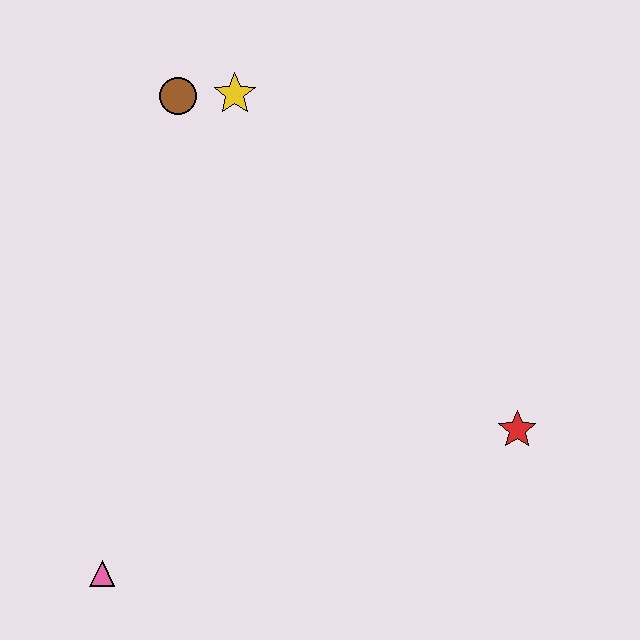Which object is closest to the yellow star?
The brown circle is closest to the yellow star.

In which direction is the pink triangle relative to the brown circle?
The pink triangle is below the brown circle.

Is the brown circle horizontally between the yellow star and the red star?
No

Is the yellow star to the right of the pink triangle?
Yes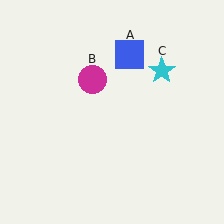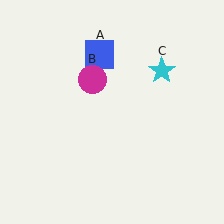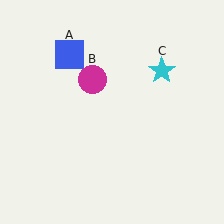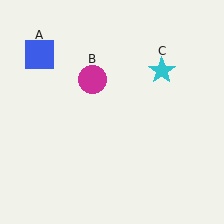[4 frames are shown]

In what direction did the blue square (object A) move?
The blue square (object A) moved left.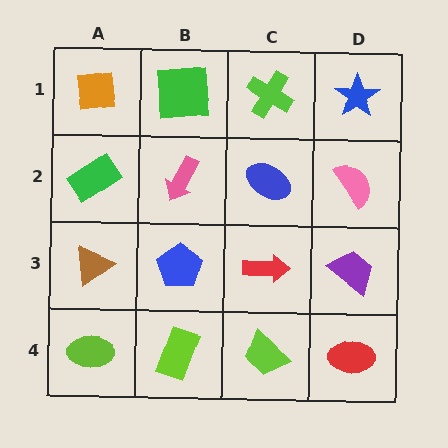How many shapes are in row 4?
4 shapes.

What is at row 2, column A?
A green rectangle.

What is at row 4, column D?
A red ellipse.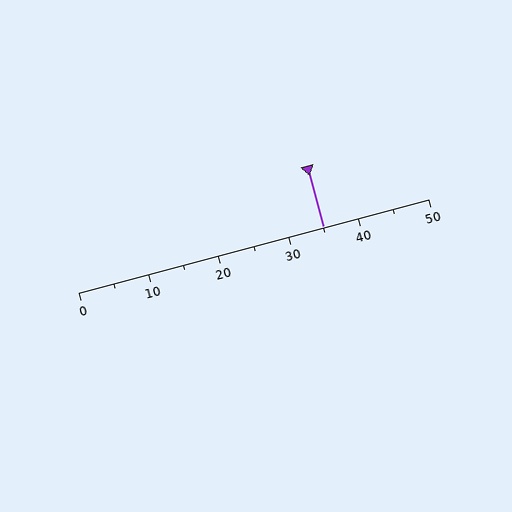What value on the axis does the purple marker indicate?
The marker indicates approximately 35.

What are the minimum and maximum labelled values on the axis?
The axis runs from 0 to 50.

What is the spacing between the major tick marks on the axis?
The major ticks are spaced 10 apart.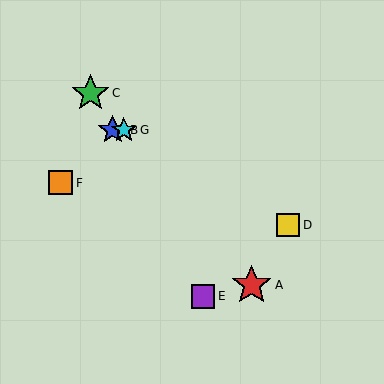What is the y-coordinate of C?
Object C is at y≈93.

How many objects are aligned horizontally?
2 objects (B, G) are aligned horizontally.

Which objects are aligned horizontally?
Objects B, G are aligned horizontally.